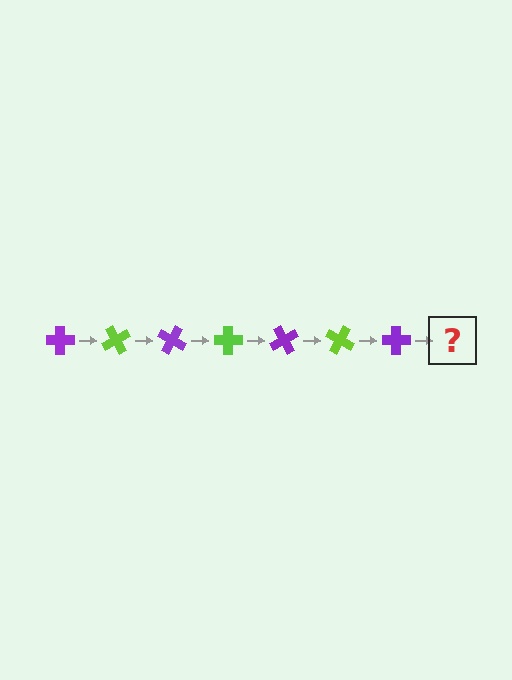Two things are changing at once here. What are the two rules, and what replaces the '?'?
The two rules are that it rotates 60 degrees each step and the color cycles through purple and lime. The '?' should be a lime cross, rotated 420 degrees from the start.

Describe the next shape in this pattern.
It should be a lime cross, rotated 420 degrees from the start.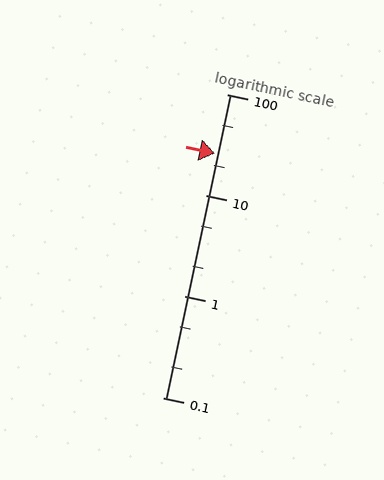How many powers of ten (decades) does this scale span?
The scale spans 3 decades, from 0.1 to 100.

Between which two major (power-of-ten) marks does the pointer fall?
The pointer is between 10 and 100.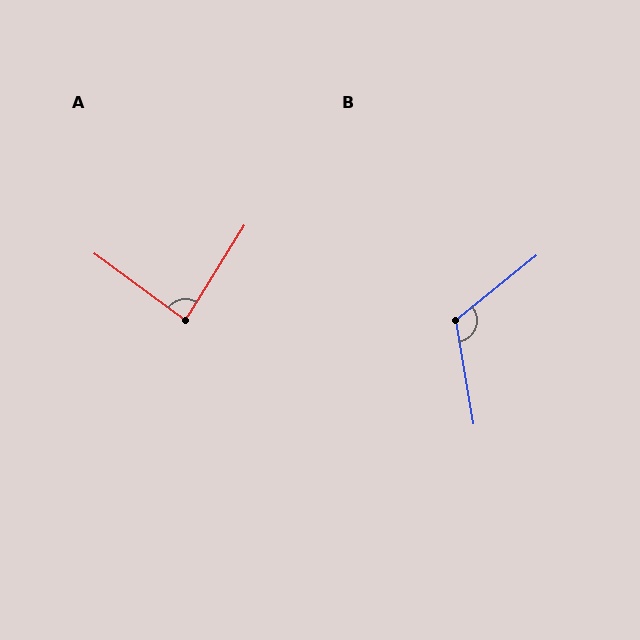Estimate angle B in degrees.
Approximately 119 degrees.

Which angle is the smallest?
A, at approximately 86 degrees.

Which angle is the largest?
B, at approximately 119 degrees.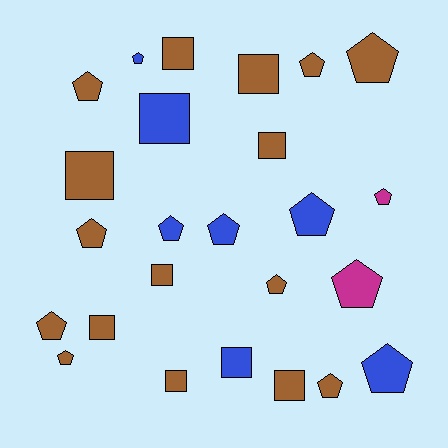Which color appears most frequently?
Brown, with 16 objects.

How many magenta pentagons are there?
There are 2 magenta pentagons.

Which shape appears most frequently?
Pentagon, with 15 objects.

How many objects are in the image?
There are 25 objects.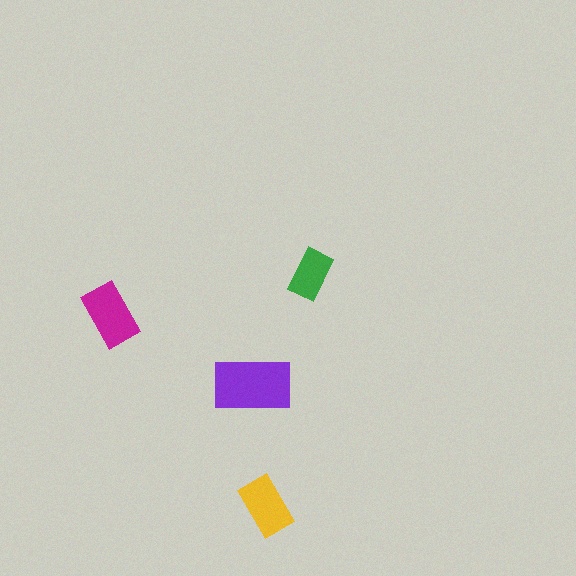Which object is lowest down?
The yellow rectangle is bottommost.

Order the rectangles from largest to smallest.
the purple one, the magenta one, the yellow one, the green one.